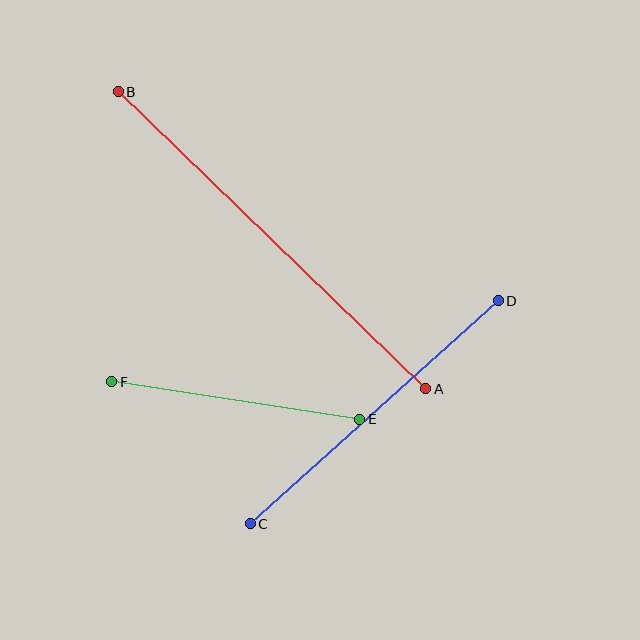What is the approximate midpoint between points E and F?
The midpoint is at approximately (236, 401) pixels.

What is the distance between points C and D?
The distance is approximately 334 pixels.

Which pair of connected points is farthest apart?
Points A and B are farthest apart.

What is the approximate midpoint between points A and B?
The midpoint is at approximately (272, 240) pixels.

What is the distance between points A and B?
The distance is approximately 427 pixels.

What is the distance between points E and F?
The distance is approximately 251 pixels.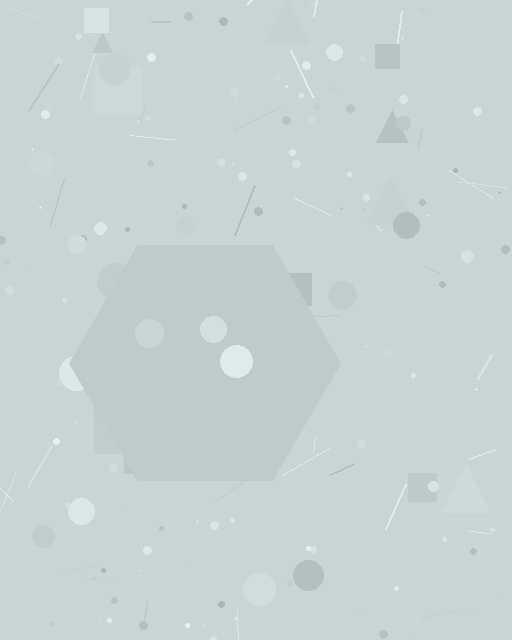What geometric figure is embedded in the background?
A hexagon is embedded in the background.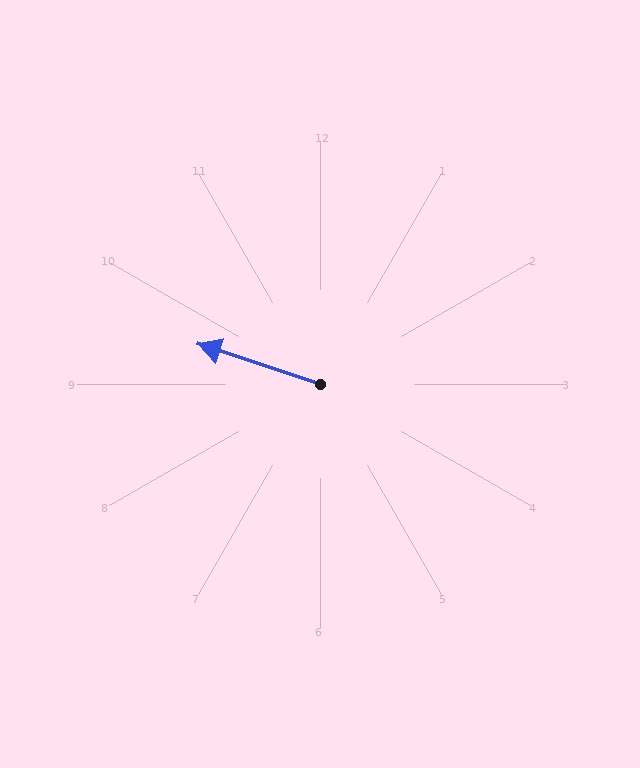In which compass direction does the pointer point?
West.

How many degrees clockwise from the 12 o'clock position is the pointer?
Approximately 288 degrees.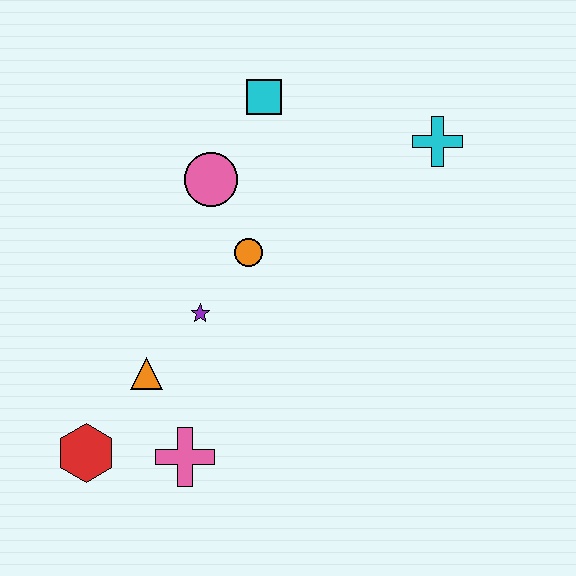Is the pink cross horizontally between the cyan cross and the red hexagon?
Yes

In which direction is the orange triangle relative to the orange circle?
The orange triangle is below the orange circle.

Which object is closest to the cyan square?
The pink circle is closest to the cyan square.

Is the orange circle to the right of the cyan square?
No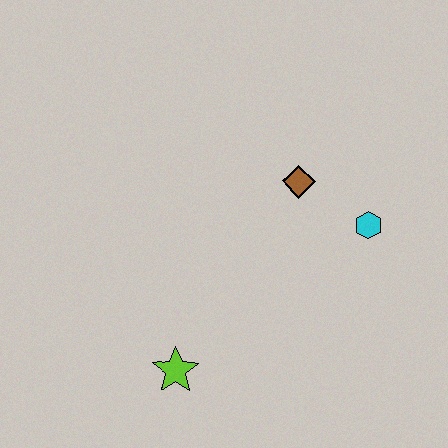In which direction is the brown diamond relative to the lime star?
The brown diamond is above the lime star.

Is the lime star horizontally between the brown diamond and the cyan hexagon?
No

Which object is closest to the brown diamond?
The cyan hexagon is closest to the brown diamond.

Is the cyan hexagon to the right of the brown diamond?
Yes